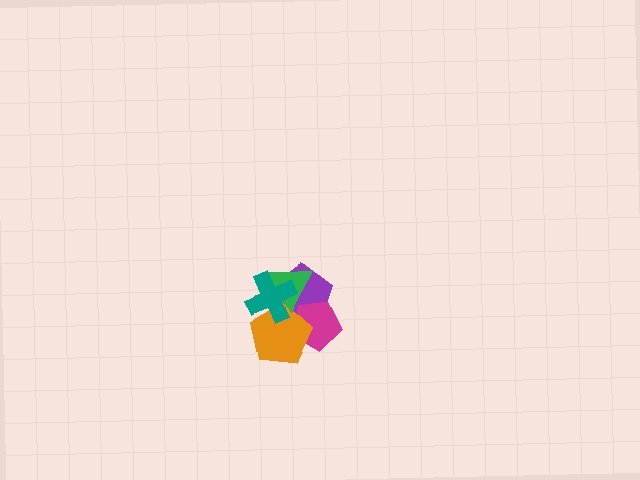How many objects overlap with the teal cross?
3 objects overlap with the teal cross.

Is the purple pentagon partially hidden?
Yes, it is partially covered by another shape.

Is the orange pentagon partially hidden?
Yes, it is partially covered by another shape.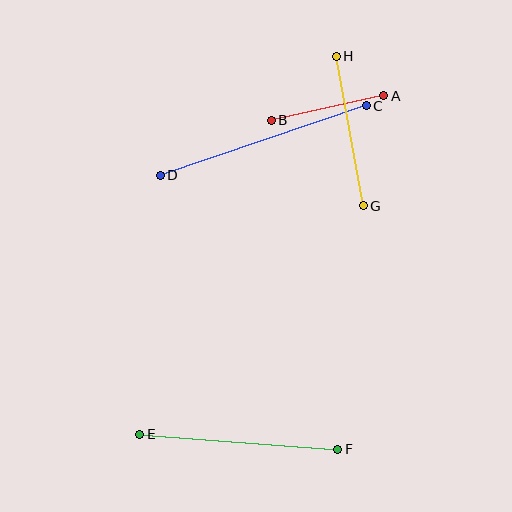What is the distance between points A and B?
The distance is approximately 115 pixels.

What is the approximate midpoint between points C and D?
The midpoint is at approximately (263, 141) pixels.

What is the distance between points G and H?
The distance is approximately 152 pixels.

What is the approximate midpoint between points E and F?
The midpoint is at approximately (239, 442) pixels.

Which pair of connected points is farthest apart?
Points C and D are farthest apart.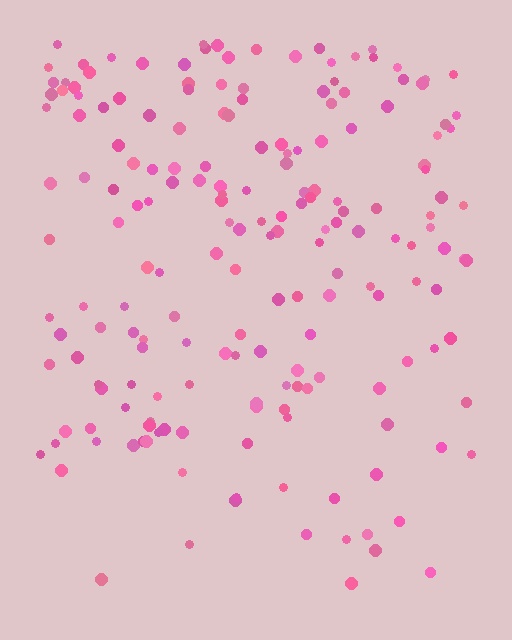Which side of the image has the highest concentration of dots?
The top.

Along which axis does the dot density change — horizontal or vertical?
Vertical.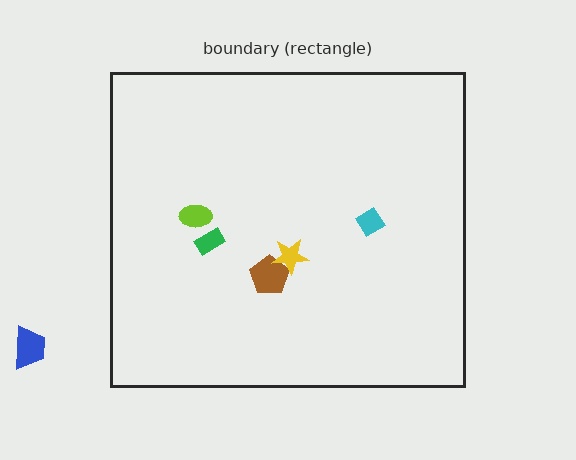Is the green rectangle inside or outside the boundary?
Inside.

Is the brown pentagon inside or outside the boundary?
Inside.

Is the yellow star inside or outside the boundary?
Inside.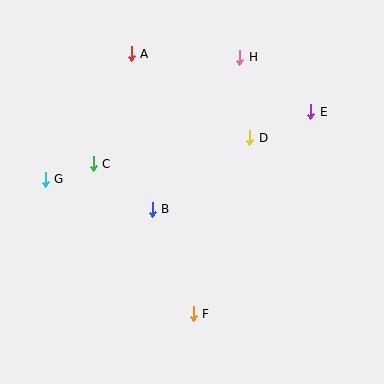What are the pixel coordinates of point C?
Point C is at (93, 164).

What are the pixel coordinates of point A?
Point A is at (131, 54).